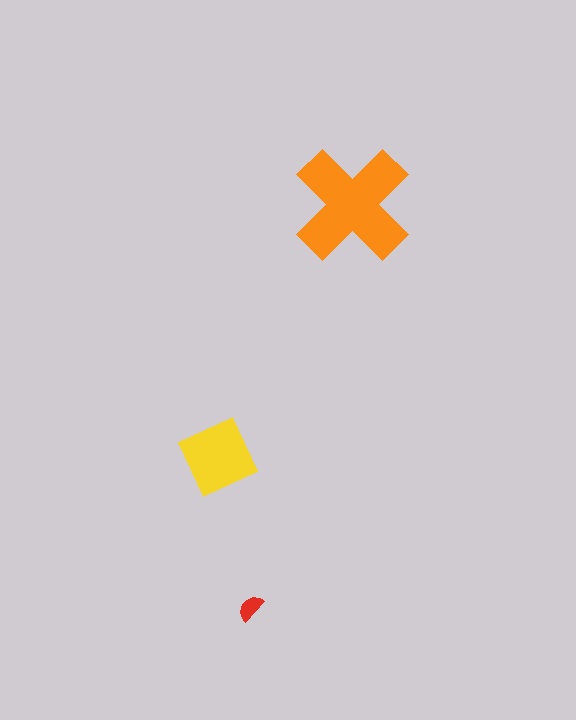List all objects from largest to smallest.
The orange cross, the yellow square, the red semicircle.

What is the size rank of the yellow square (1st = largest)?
2nd.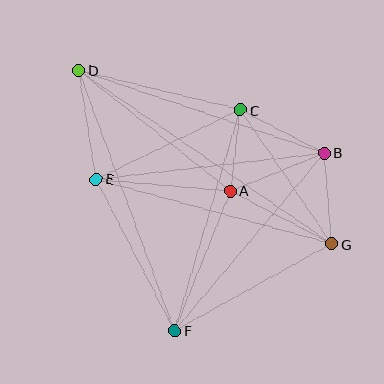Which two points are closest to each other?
Points A and C are closest to each other.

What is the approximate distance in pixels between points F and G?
The distance between F and G is approximately 179 pixels.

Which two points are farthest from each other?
Points D and G are farthest from each other.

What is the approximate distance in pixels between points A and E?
The distance between A and E is approximately 134 pixels.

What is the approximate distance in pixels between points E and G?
The distance between E and G is approximately 244 pixels.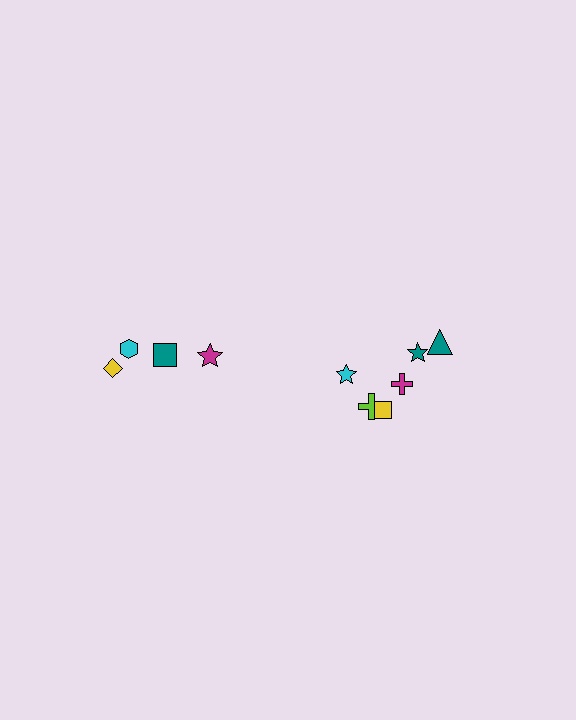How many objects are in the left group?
There are 4 objects.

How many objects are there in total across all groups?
There are 10 objects.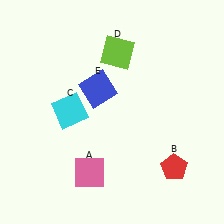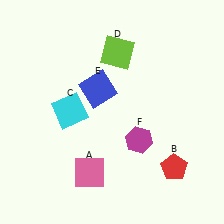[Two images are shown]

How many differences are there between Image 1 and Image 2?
There is 1 difference between the two images.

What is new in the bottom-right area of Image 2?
A magenta hexagon (F) was added in the bottom-right area of Image 2.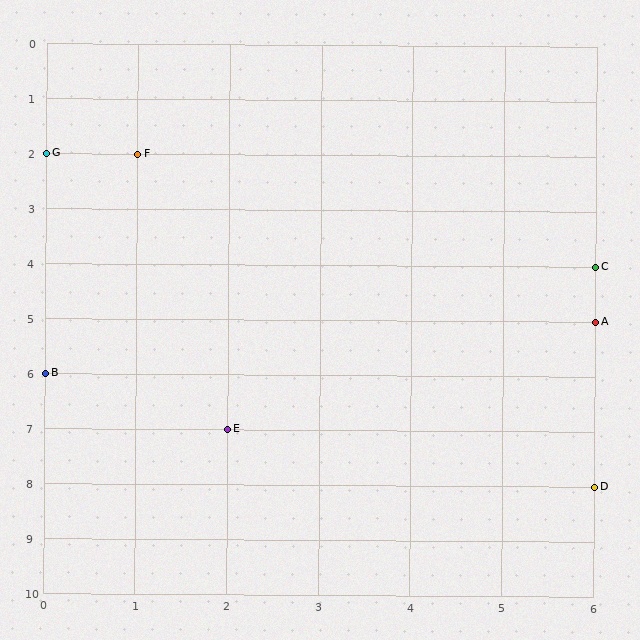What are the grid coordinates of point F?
Point F is at grid coordinates (1, 2).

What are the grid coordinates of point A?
Point A is at grid coordinates (6, 5).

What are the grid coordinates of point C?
Point C is at grid coordinates (6, 4).